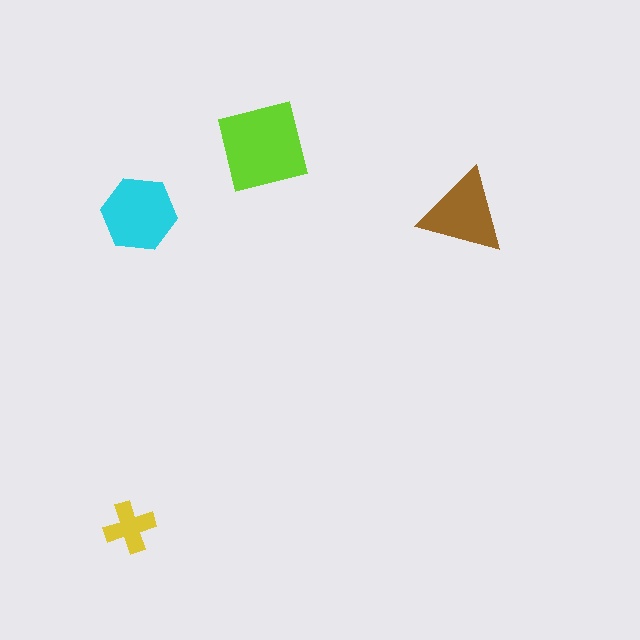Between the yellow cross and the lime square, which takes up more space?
The lime square.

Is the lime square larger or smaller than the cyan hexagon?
Larger.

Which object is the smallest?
The yellow cross.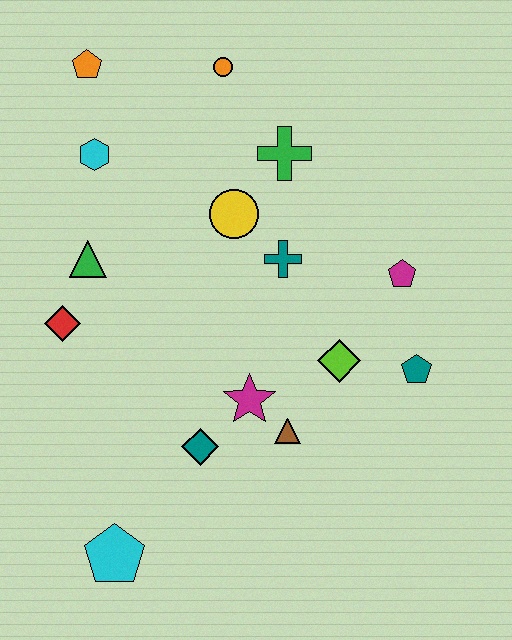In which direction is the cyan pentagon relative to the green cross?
The cyan pentagon is below the green cross.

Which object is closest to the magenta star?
The brown triangle is closest to the magenta star.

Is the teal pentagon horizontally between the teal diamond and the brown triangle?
No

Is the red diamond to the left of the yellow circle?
Yes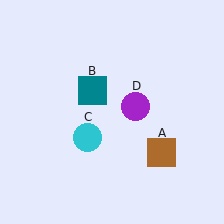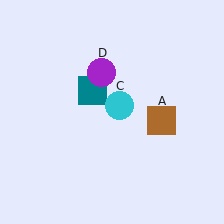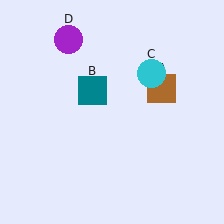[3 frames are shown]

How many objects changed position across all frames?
3 objects changed position: brown square (object A), cyan circle (object C), purple circle (object D).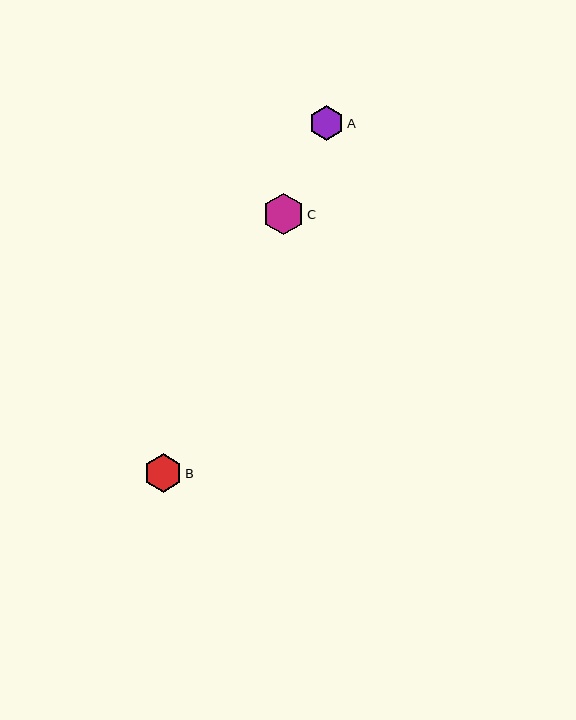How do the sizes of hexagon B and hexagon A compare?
Hexagon B and hexagon A are approximately the same size.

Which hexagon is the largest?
Hexagon C is the largest with a size of approximately 42 pixels.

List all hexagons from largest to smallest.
From largest to smallest: C, B, A.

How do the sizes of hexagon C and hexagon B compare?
Hexagon C and hexagon B are approximately the same size.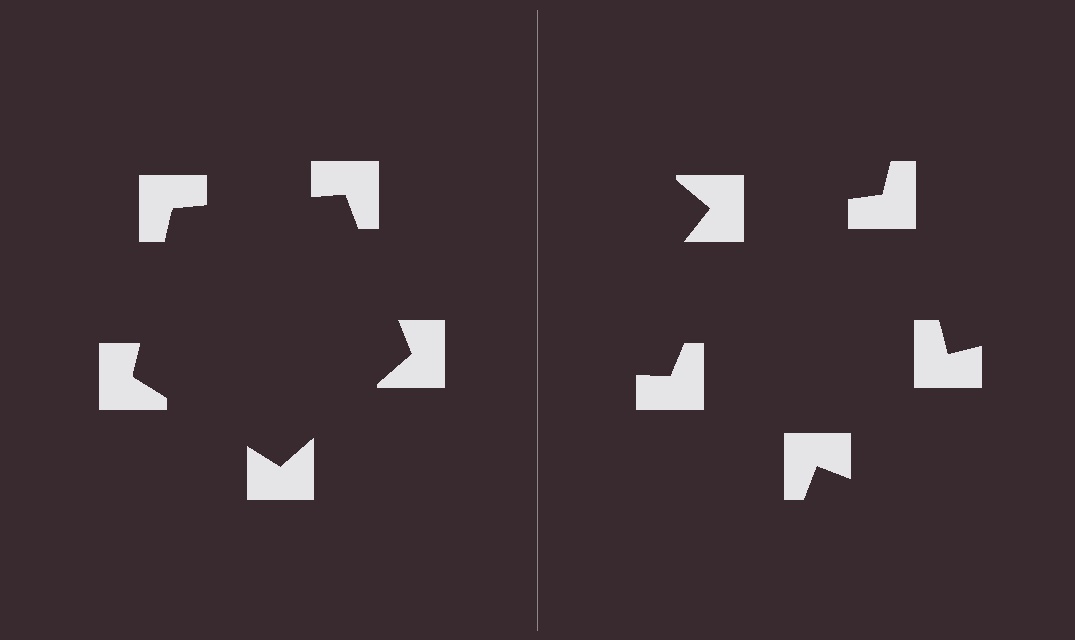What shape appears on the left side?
An illusory pentagon.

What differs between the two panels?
The notched squares are positioned identically on both sides; only the wedge orientations differ. On the left they align to a pentagon; on the right they are misaligned.